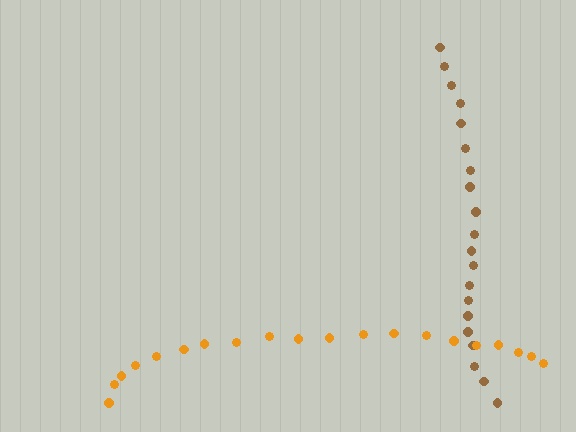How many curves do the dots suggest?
There are 2 distinct paths.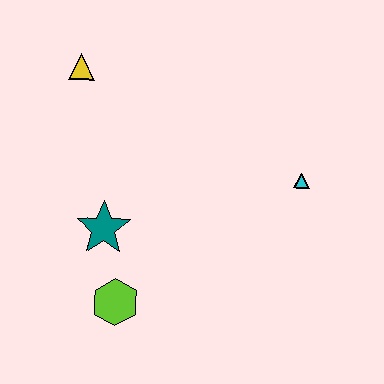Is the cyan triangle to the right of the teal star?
Yes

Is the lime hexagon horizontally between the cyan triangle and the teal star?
Yes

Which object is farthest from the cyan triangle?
The yellow triangle is farthest from the cyan triangle.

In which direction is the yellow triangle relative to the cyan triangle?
The yellow triangle is to the left of the cyan triangle.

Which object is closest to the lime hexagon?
The teal star is closest to the lime hexagon.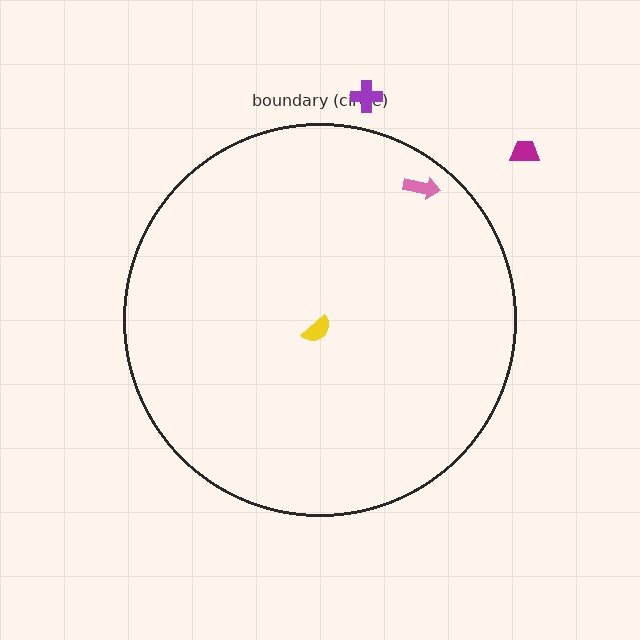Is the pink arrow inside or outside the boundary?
Inside.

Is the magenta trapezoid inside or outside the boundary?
Outside.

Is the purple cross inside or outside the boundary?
Outside.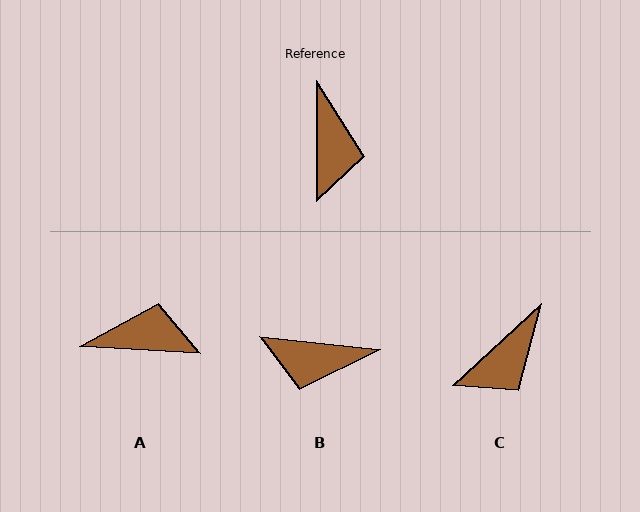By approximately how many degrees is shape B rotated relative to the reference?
Approximately 96 degrees clockwise.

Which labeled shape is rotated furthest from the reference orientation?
B, about 96 degrees away.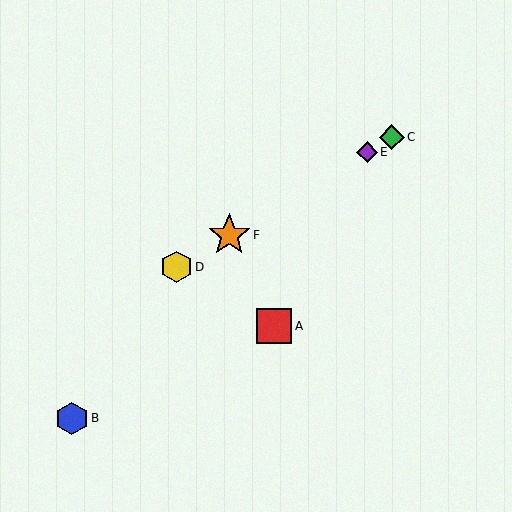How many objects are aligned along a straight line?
4 objects (C, D, E, F) are aligned along a straight line.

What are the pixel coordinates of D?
Object D is at (177, 267).